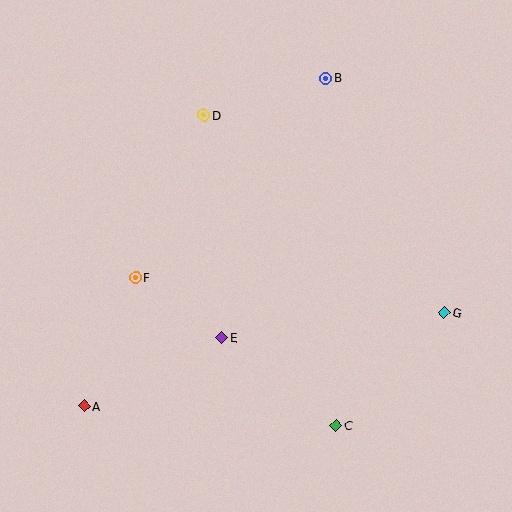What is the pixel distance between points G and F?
The distance between G and F is 311 pixels.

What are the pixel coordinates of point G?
Point G is at (444, 313).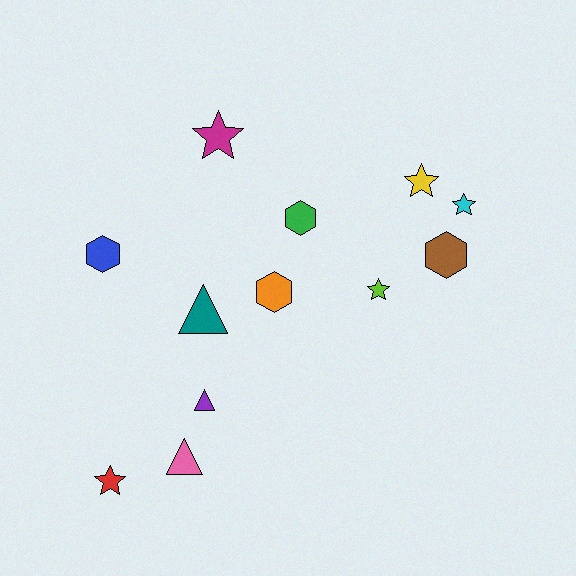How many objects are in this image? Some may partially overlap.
There are 12 objects.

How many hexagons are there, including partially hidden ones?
There are 4 hexagons.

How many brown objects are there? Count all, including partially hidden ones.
There is 1 brown object.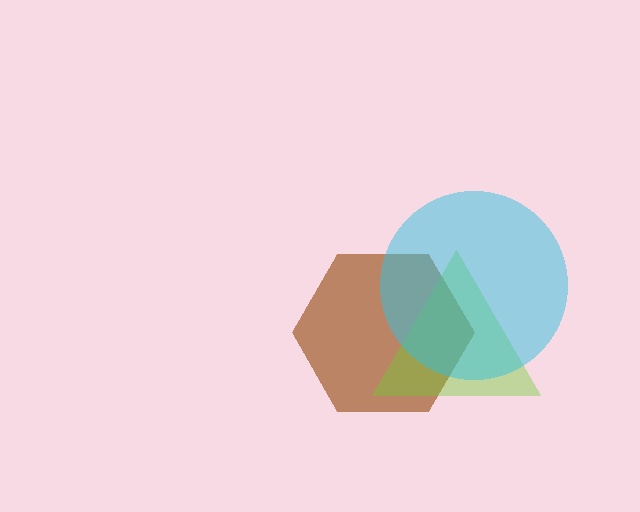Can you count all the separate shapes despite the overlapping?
Yes, there are 3 separate shapes.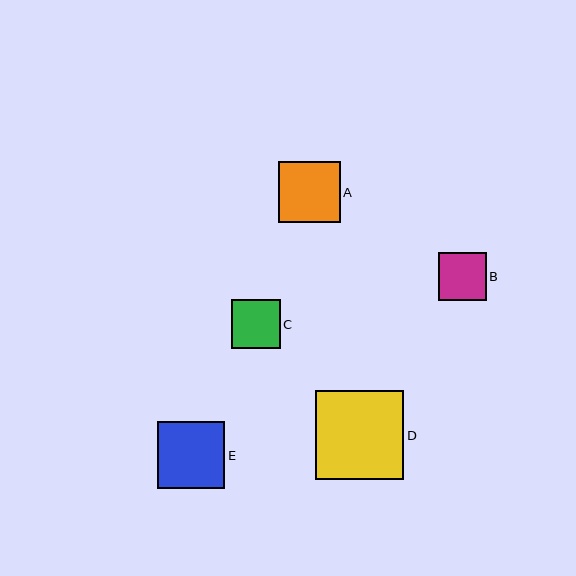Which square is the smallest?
Square B is the smallest with a size of approximately 48 pixels.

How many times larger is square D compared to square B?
Square D is approximately 1.8 times the size of square B.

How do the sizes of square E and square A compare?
Square E and square A are approximately the same size.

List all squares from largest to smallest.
From largest to smallest: D, E, A, C, B.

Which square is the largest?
Square D is the largest with a size of approximately 89 pixels.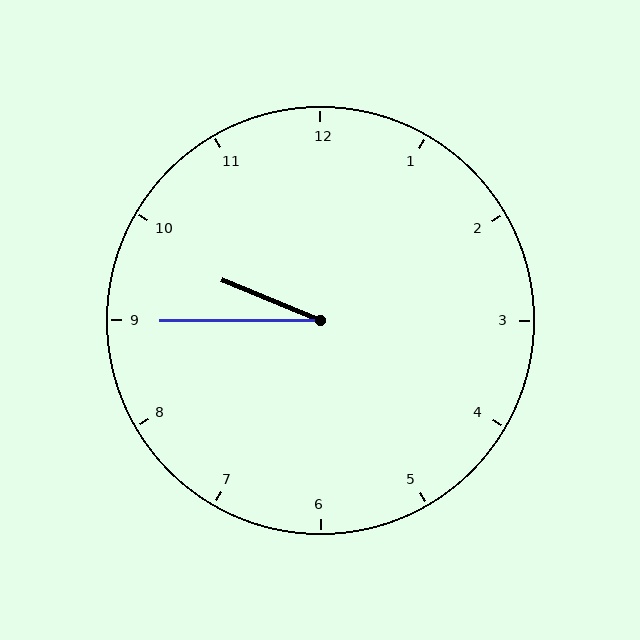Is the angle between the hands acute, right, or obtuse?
It is acute.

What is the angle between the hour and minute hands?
Approximately 22 degrees.